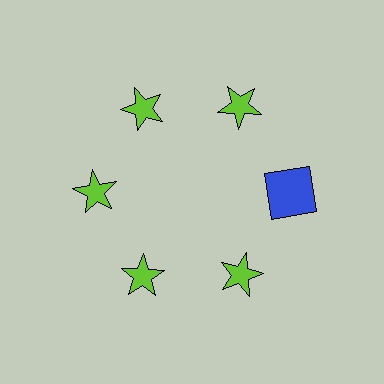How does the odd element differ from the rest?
It differs in both color (blue instead of lime) and shape (square instead of star).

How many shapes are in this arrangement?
There are 6 shapes arranged in a ring pattern.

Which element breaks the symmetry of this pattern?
The blue square at roughly the 3 o'clock position breaks the symmetry. All other shapes are lime stars.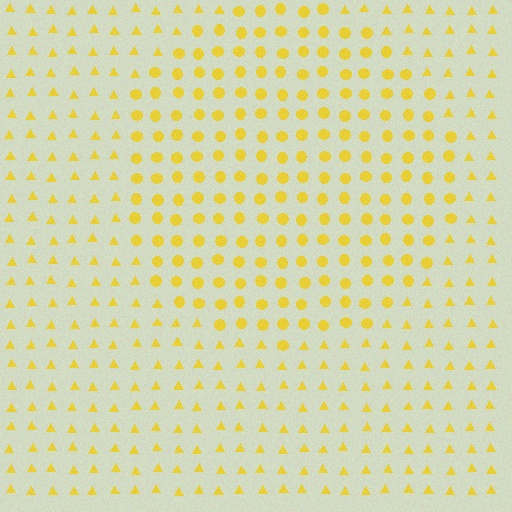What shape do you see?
I see a circle.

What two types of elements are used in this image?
The image uses circles inside the circle region and triangles outside it.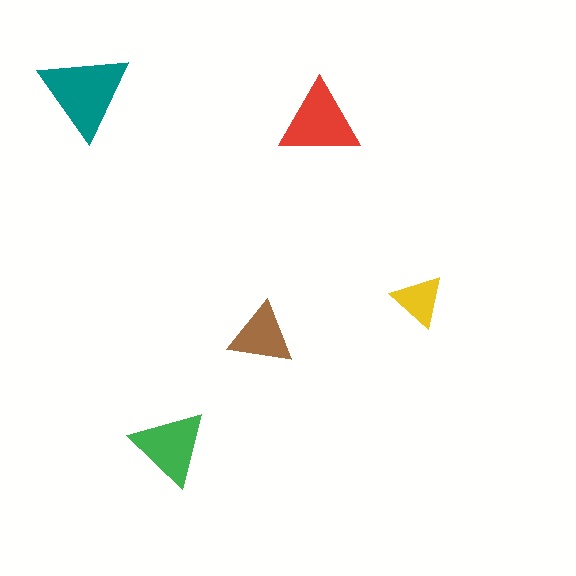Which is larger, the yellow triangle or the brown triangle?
The brown one.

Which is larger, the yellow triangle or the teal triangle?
The teal one.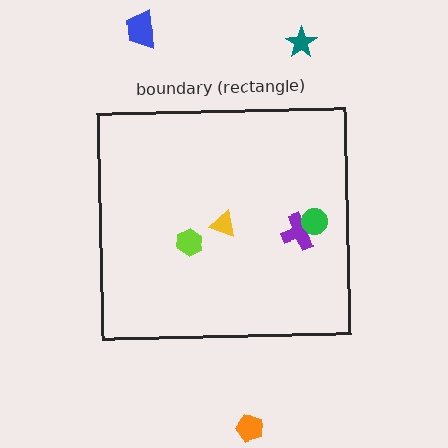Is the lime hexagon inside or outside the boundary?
Inside.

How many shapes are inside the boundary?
4 inside, 3 outside.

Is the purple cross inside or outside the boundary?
Inside.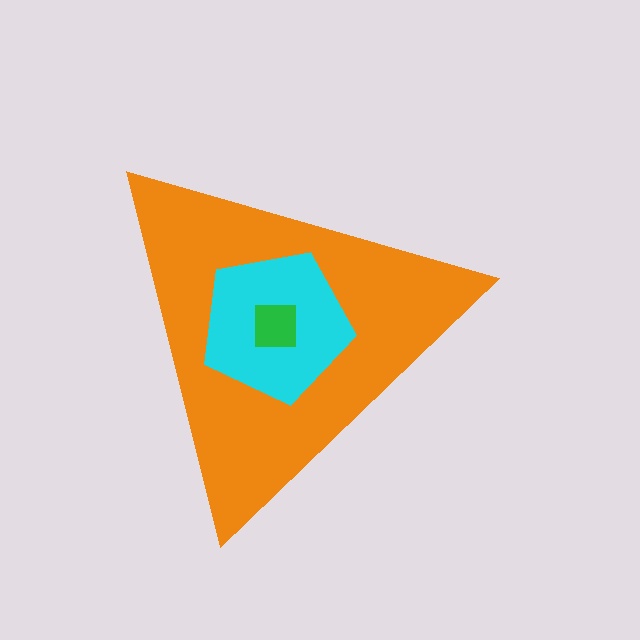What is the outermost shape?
The orange triangle.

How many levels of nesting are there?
3.